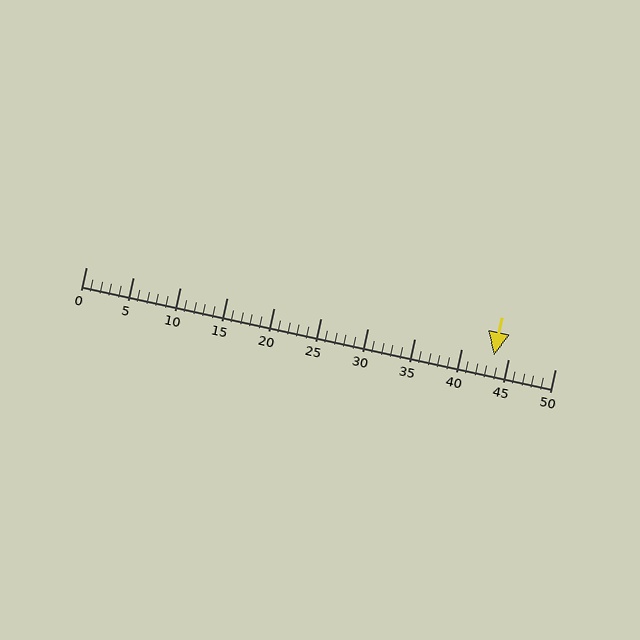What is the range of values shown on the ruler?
The ruler shows values from 0 to 50.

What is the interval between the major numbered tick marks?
The major tick marks are spaced 5 units apart.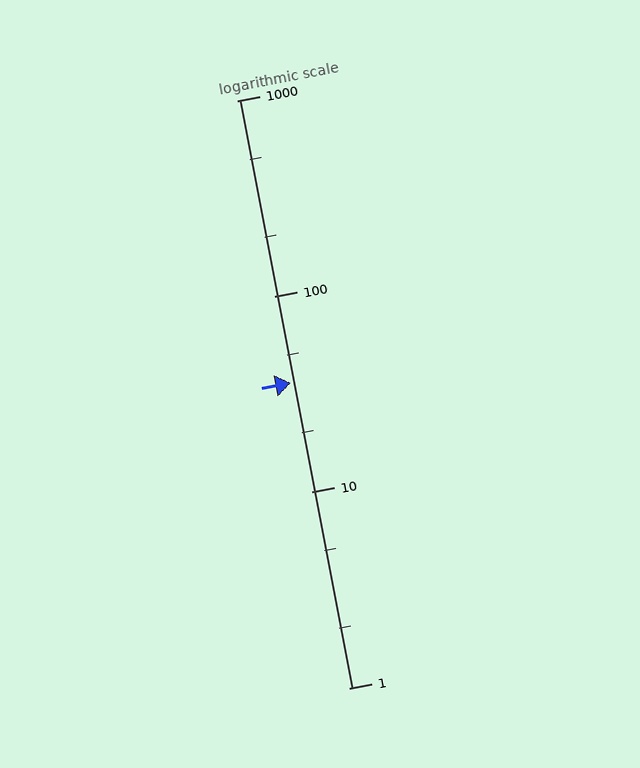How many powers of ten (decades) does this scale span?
The scale spans 3 decades, from 1 to 1000.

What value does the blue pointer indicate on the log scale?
The pointer indicates approximately 36.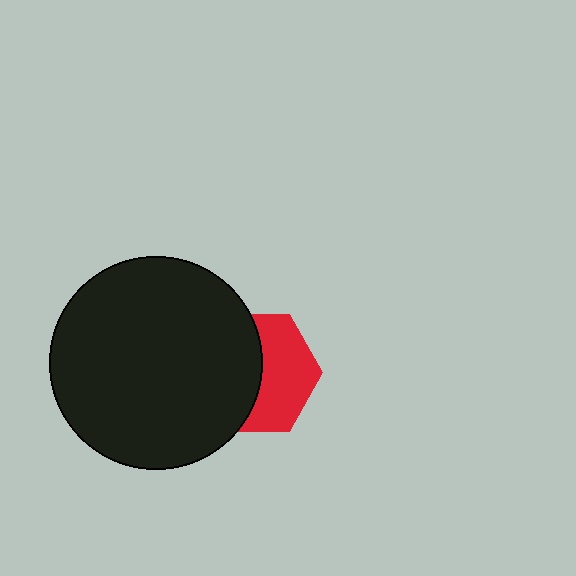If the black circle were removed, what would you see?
You would see the complete red hexagon.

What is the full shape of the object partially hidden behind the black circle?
The partially hidden object is a red hexagon.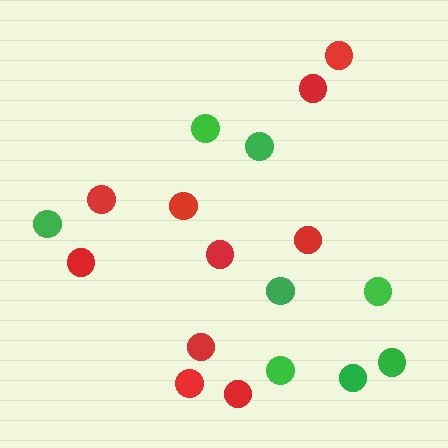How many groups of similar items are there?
There are 2 groups: one group of red circles (10) and one group of green circles (8).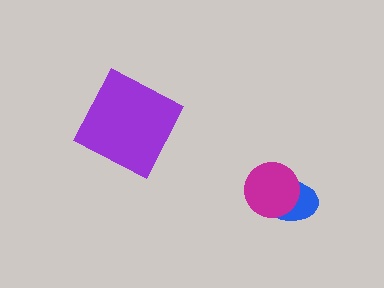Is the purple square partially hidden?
No, no other shape covers it.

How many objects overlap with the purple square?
0 objects overlap with the purple square.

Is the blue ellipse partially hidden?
Yes, it is partially covered by another shape.